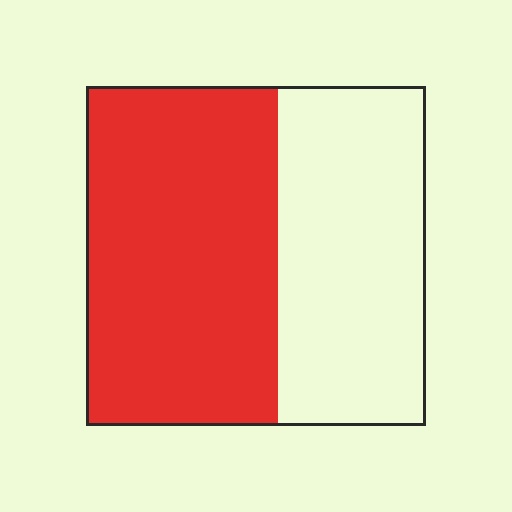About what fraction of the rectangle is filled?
About three fifths (3/5).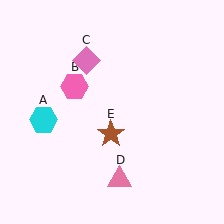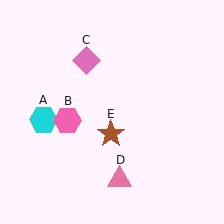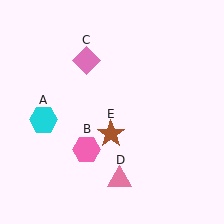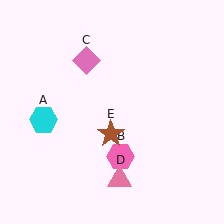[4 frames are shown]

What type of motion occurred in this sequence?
The pink hexagon (object B) rotated counterclockwise around the center of the scene.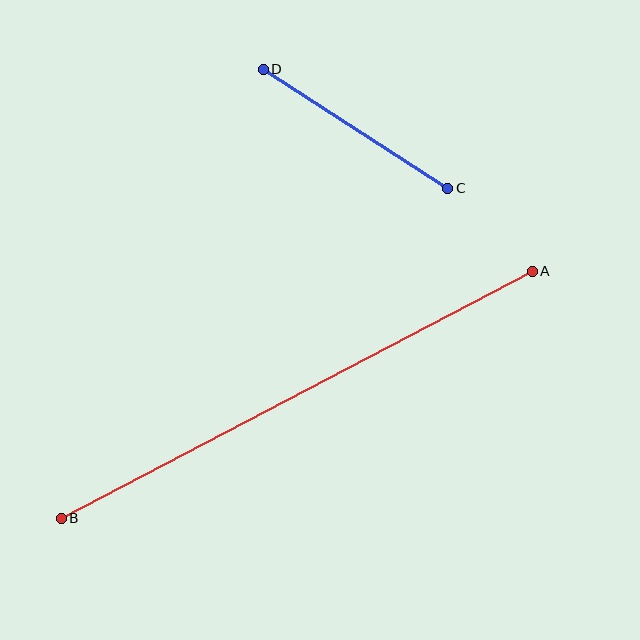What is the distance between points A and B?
The distance is approximately 532 pixels.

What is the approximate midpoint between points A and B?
The midpoint is at approximately (297, 395) pixels.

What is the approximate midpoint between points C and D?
The midpoint is at approximately (355, 129) pixels.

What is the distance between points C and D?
The distance is approximately 220 pixels.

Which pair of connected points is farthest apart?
Points A and B are farthest apart.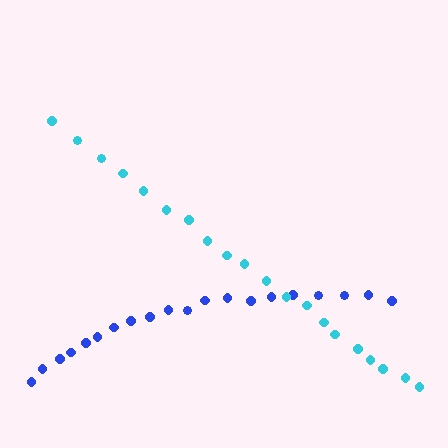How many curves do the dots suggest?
There are 2 distinct paths.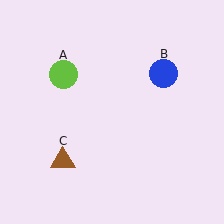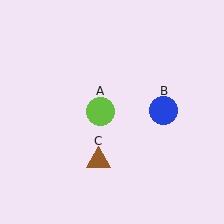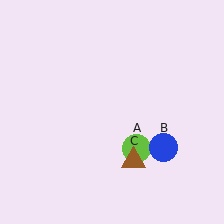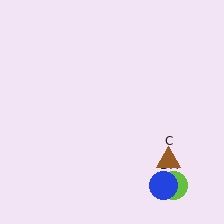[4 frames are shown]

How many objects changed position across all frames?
3 objects changed position: lime circle (object A), blue circle (object B), brown triangle (object C).